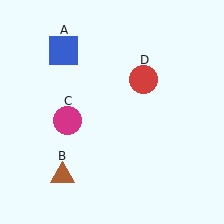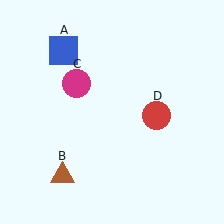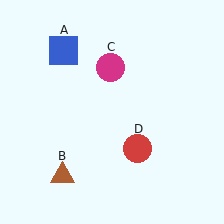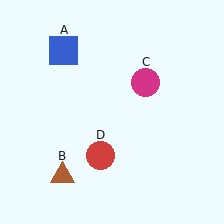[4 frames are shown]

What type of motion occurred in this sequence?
The magenta circle (object C), red circle (object D) rotated clockwise around the center of the scene.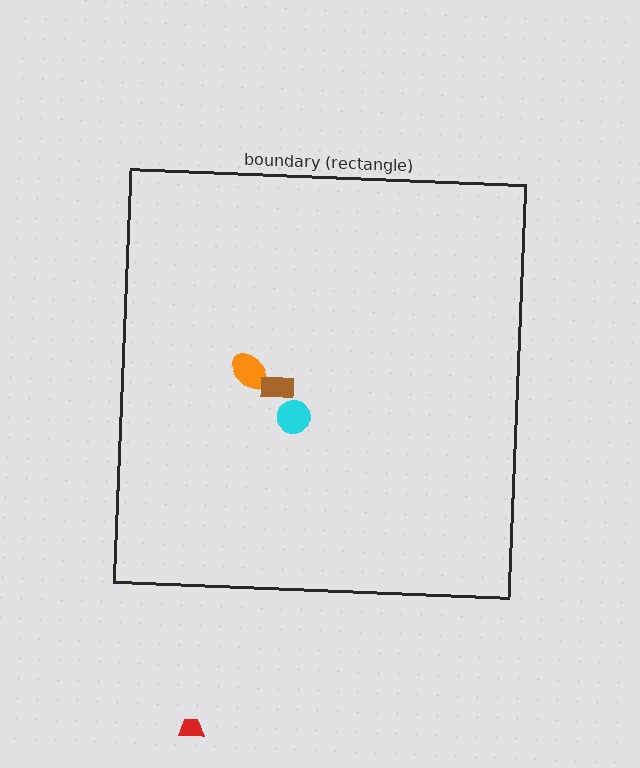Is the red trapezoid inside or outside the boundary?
Outside.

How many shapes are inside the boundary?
3 inside, 1 outside.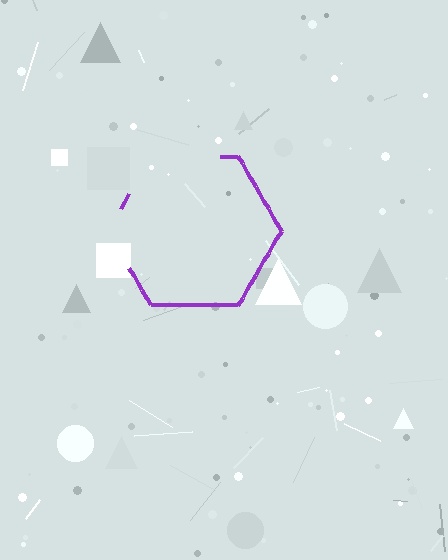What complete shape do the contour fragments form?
The contour fragments form a hexagon.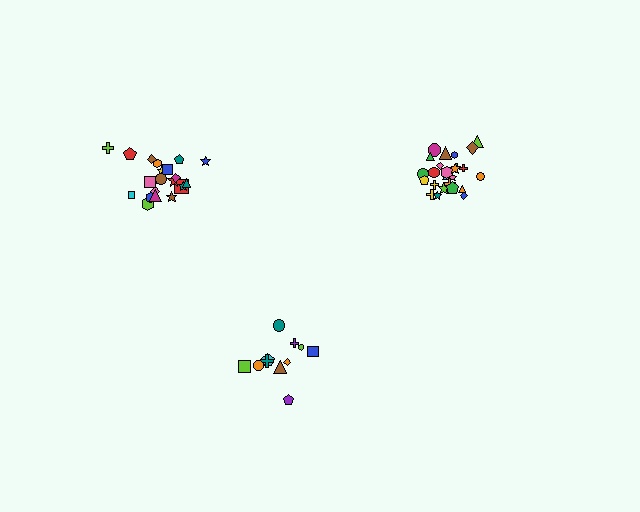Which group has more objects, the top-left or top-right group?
The top-right group.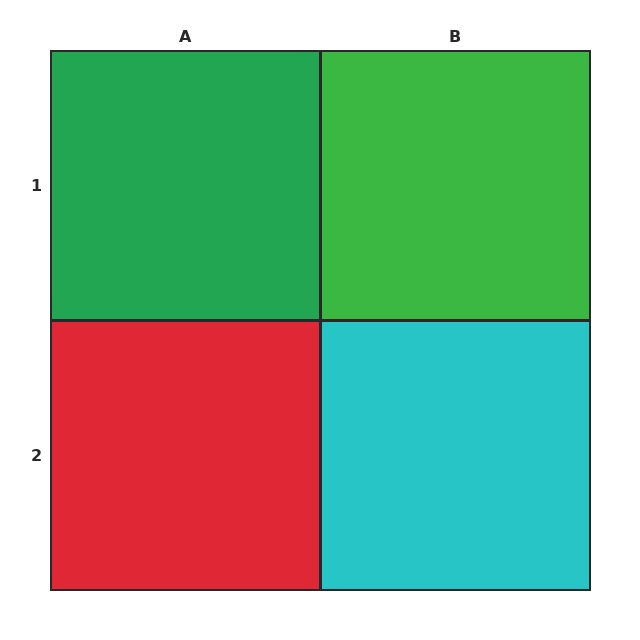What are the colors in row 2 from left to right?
Red, cyan.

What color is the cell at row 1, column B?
Green.